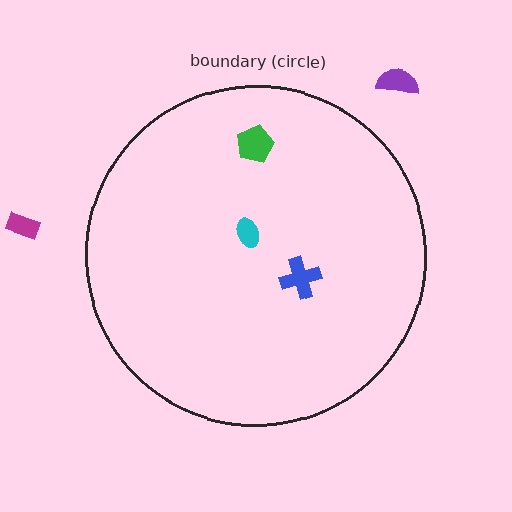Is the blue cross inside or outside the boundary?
Inside.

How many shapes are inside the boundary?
3 inside, 2 outside.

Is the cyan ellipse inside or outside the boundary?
Inside.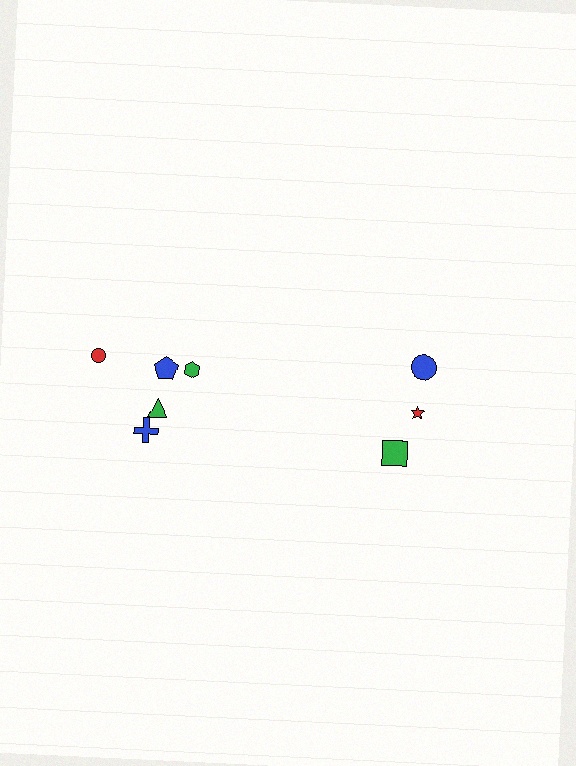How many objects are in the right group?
There are 3 objects.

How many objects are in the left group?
There are 5 objects.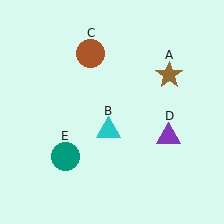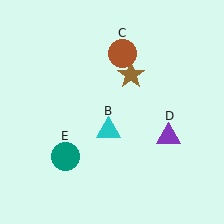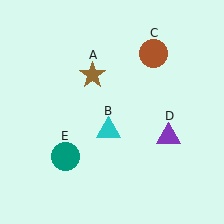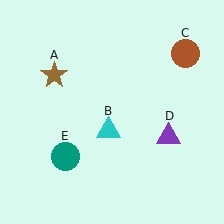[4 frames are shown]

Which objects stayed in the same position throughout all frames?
Cyan triangle (object B) and purple triangle (object D) and teal circle (object E) remained stationary.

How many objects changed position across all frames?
2 objects changed position: brown star (object A), brown circle (object C).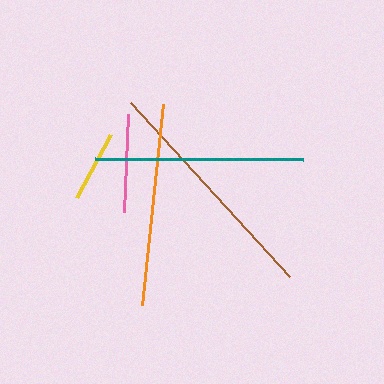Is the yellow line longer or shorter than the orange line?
The orange line is longer than the yellow line.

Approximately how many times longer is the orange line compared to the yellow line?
The orange line is approximately 2.8 times the length of the yellow line.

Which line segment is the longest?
The brown line is the longest at approximately 236 pixels.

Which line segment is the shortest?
The yellow line is the shortest at approximately 72 pixels.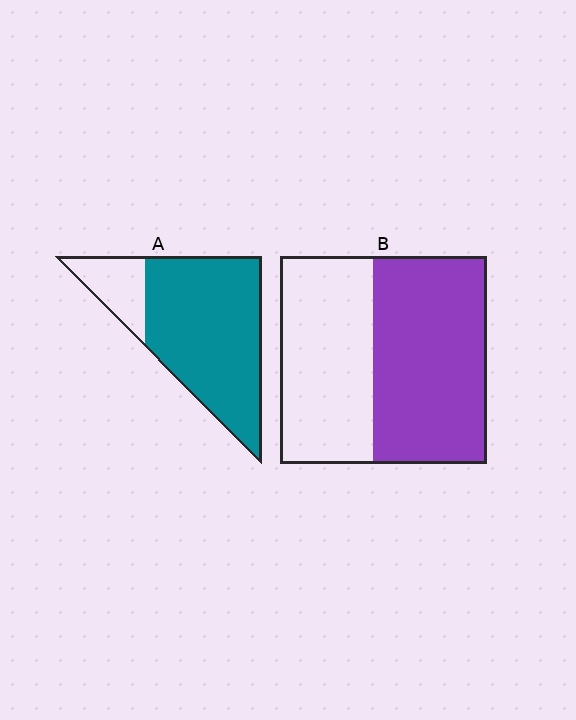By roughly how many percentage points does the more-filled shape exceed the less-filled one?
By roughly 25 percentage points (A over B).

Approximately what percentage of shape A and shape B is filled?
A is approximately 80% and B is approximately 55%.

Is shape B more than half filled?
Yes.